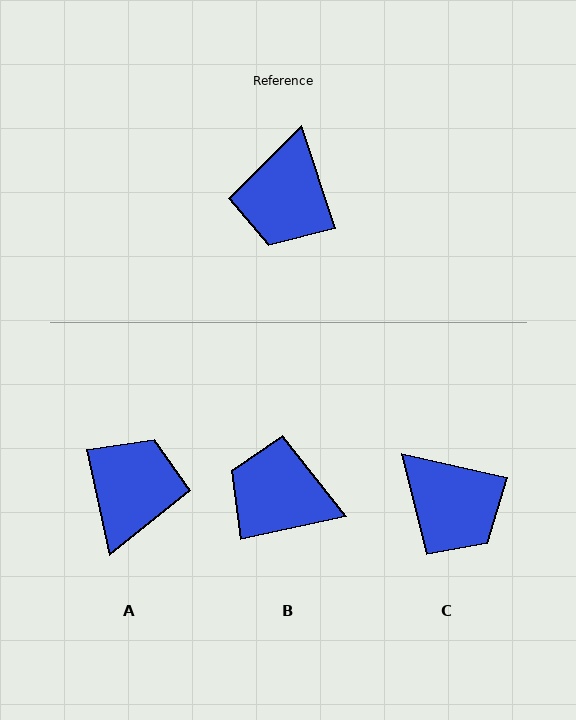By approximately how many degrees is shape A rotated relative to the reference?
Approximately 174 degrees counter-clockwise.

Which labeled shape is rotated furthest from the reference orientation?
A, about 174 degrees away.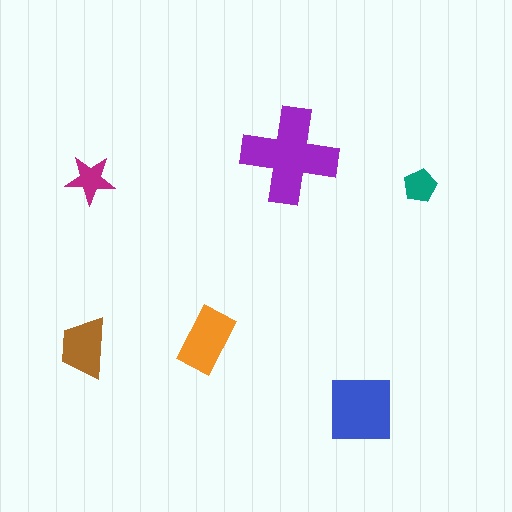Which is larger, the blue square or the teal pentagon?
The blue square.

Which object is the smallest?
The teal pentagon.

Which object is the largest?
The purple cross.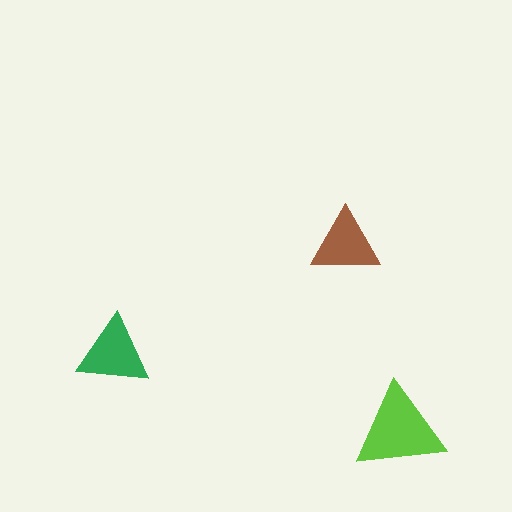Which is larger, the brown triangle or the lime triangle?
The lime one.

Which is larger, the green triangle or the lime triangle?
The lime one.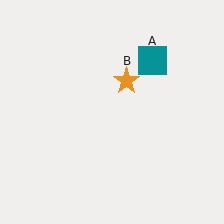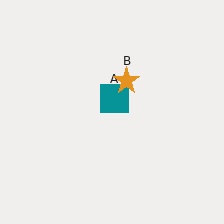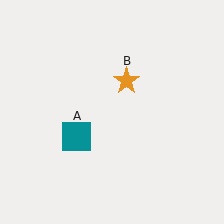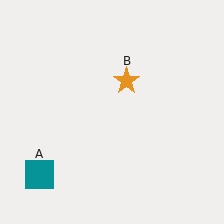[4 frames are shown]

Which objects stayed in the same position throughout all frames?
Orange star (object B) remained stationary.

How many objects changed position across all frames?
1 object changed position: teal square (object A).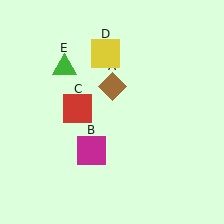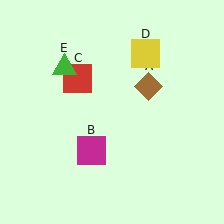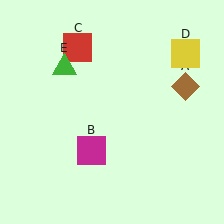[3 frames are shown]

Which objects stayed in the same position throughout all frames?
Magenta square (object B) and green triangle (object E) remained stationary.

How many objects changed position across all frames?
3 objects changed position: brown diamond (object A), red square (object C), yellow square (object D).